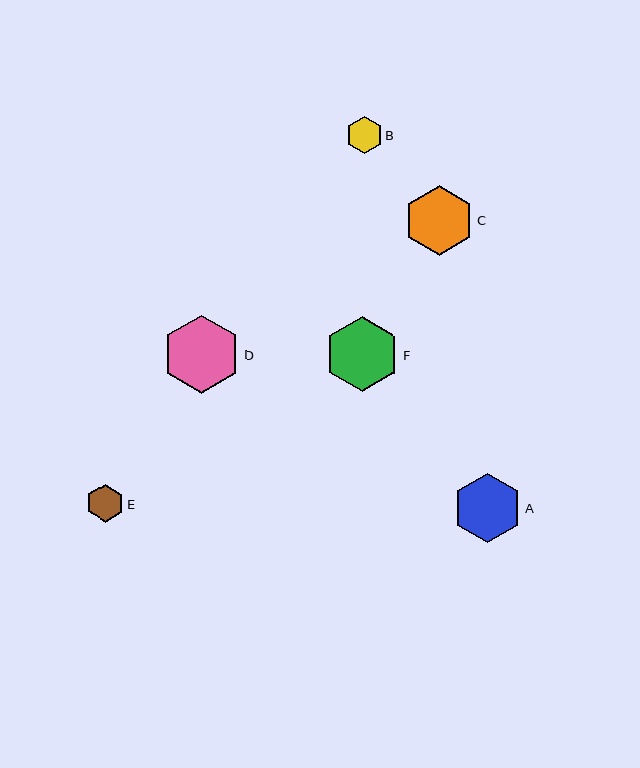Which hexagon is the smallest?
Hexagon B is the smallest with a size of approximately 37 pixels.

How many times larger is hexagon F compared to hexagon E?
Hexagon F is approximately 2.0 times the size of hexagon E.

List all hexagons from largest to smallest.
From largest to smallest: D, F, C, A, E, B.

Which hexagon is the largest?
Hexagon D is the largest with a size of approximately 78 pixels.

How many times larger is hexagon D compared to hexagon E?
Hexagon D is approximately 2.1 times the size of hexagon E.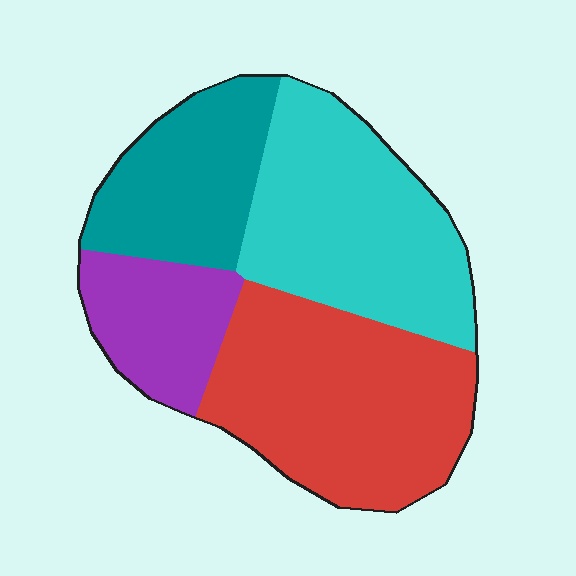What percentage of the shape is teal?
Teal covers around 20% of the shape.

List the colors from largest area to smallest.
From largest to smallest: red, cyan, teal, purple.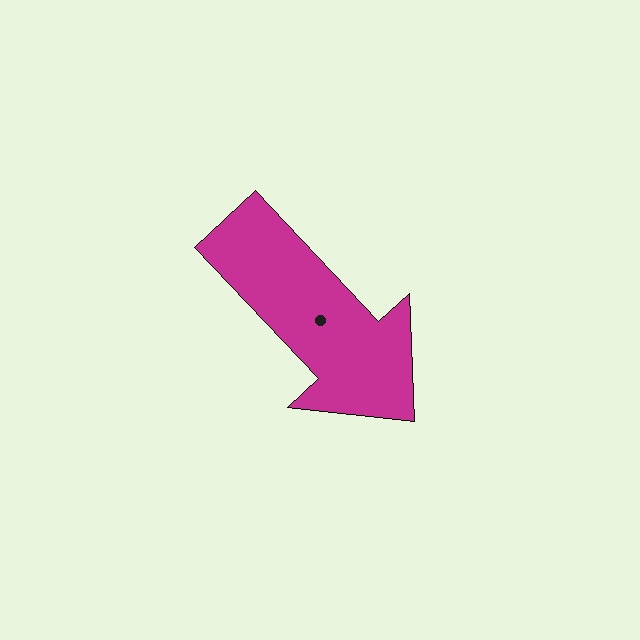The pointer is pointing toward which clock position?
Roughly 5 o'clock.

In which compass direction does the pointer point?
Southeast.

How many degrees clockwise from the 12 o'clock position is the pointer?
Approximately 137 degrees.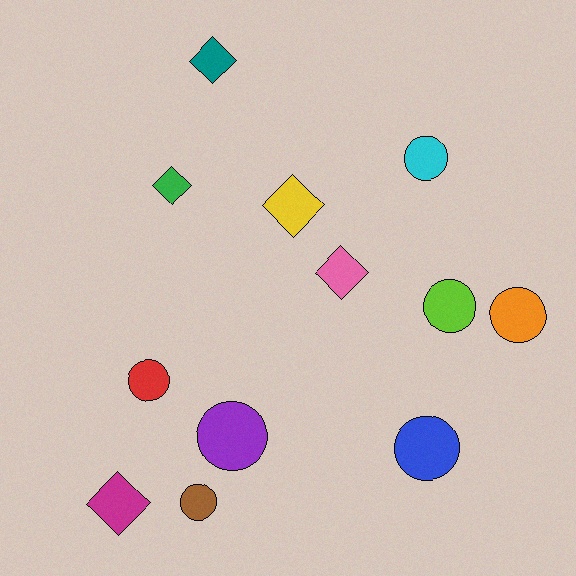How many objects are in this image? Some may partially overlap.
There are 12 objects.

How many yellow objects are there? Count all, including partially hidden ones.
There is 1 yellow object.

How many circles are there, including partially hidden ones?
There are 7 circles.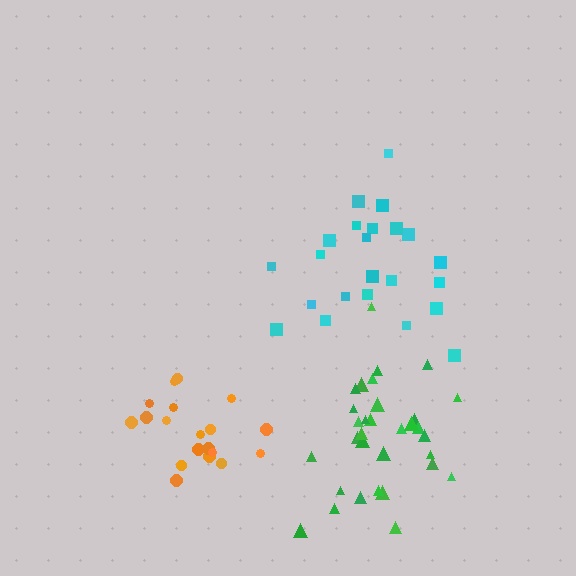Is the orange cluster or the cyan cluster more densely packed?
Orange.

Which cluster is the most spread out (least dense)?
Cyan.